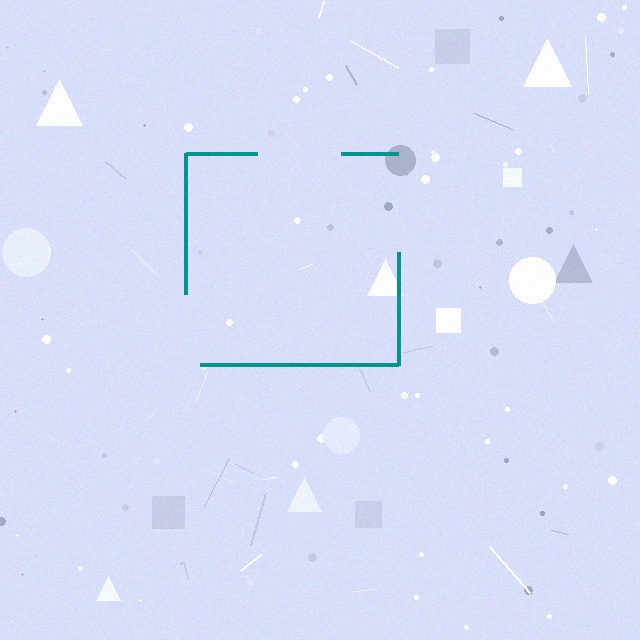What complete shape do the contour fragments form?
The contour fragments form a square.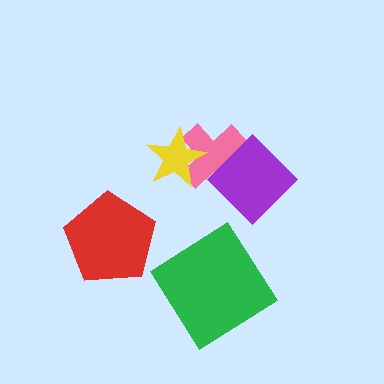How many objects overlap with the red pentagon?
0 objects overlap with the red pentagon.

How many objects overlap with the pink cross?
2 objects overlap with the pink cross.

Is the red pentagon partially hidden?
No, no other shape covers it.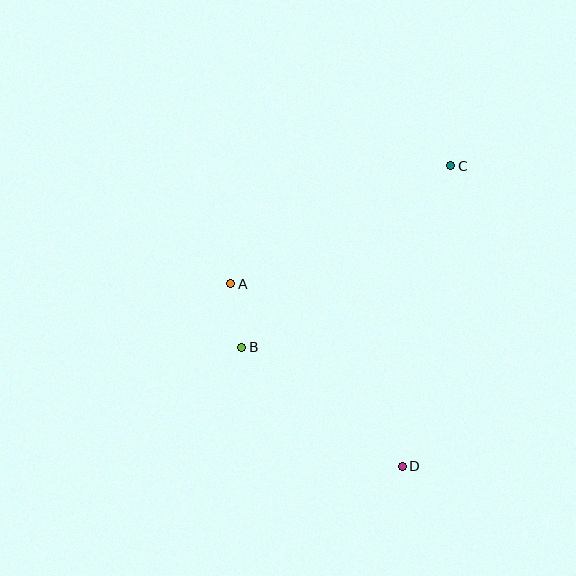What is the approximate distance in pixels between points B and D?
The distance between B and D is approximately 200 pixels.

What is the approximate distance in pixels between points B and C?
The distance between B and C is approximately 277 pixels.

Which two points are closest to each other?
Points A and B are closest to each other.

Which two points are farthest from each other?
Points C and D are farthest from each other.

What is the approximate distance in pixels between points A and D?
The distance between A and D is approximately 250 pixels.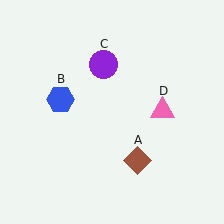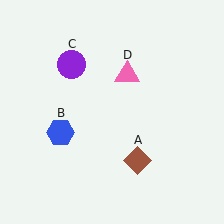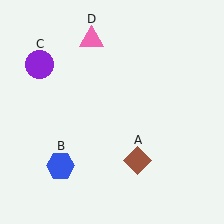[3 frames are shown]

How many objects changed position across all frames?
3 objects changed position: blue hexagon (object B), purple circle (object C), pink triangle (object D).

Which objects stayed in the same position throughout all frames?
Brown diamond (object A) remained stationary.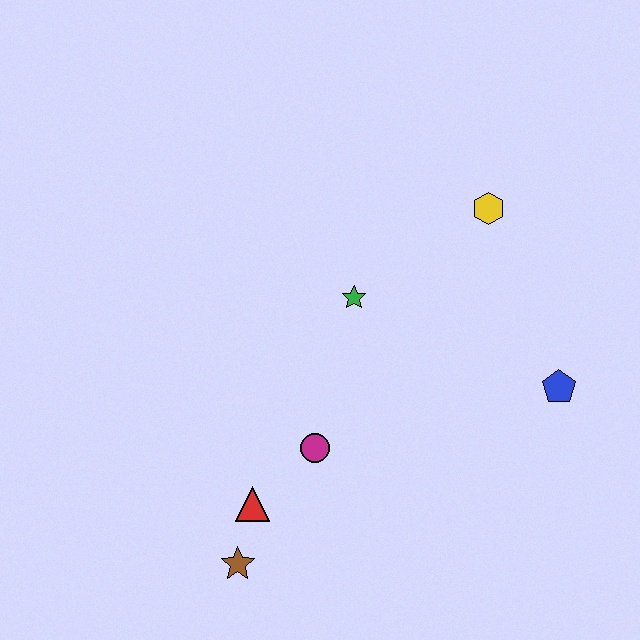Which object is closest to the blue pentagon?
The yellow hexagon is closest to the blue pentagon.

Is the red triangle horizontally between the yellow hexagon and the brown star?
Yes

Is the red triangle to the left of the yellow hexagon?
Yes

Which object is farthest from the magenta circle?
The yellow hexagon is farthest from the magenta circle.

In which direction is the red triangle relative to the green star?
The red triangle is below the green star.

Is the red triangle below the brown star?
No